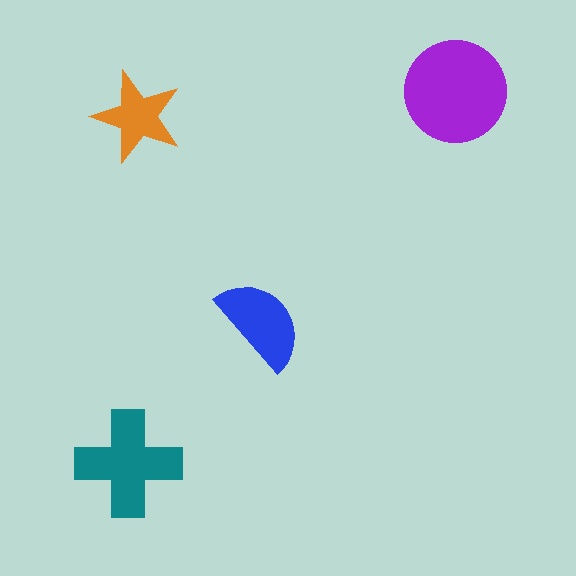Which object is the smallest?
The orange star.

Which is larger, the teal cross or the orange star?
The teal cross.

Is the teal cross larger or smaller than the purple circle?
Smaller.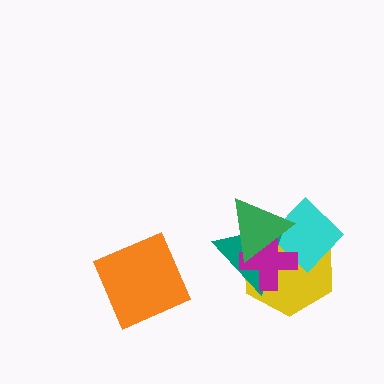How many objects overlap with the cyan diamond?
4 objects overlap with the cyan diamond.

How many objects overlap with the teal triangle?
4 objects overlap with the teal triangle.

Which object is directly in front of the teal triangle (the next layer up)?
The magenta cross is directly in front of the teal triangle.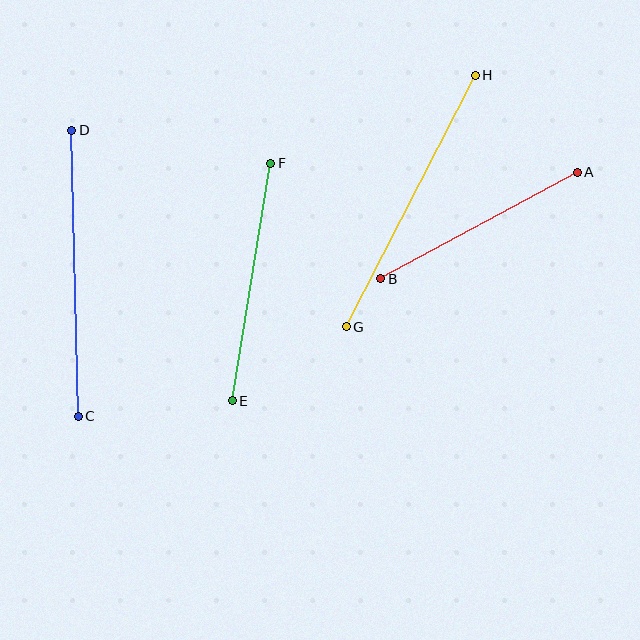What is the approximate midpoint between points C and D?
The midpoint is at approximately (75, 273) pixels.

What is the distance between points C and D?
The distance is approximately 286 pixels.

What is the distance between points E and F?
The distance is approximately 240 pixels.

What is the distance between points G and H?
The distance is approximately 283 pixels.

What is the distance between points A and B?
The distance is approximately 223 pixels.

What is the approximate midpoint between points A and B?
The midpoint is at approximately (479, 226) pixels.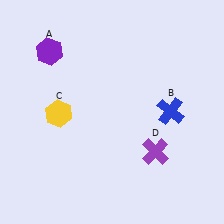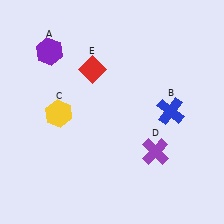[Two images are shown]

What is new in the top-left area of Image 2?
A red diamond (E) was added in the top-left area of Image 2.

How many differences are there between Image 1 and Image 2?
There is 1 difference between the two images.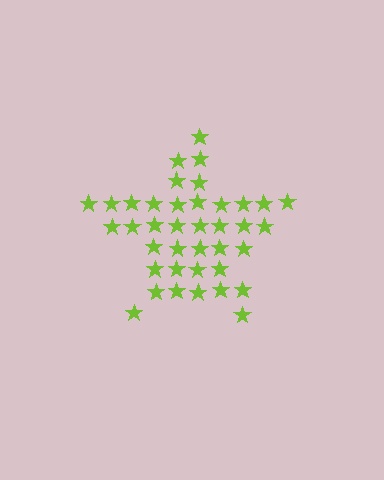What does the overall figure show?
The overall figure shows a star.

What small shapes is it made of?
It is made of small stars.